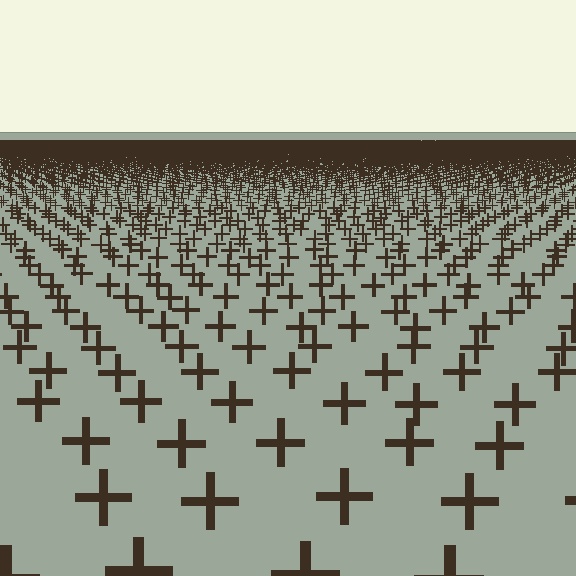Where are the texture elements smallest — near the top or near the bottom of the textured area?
Near the top.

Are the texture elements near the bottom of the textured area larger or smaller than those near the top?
Larger. Near the bottom, elements are closer to the viewer and appear at a bigger on-screen size.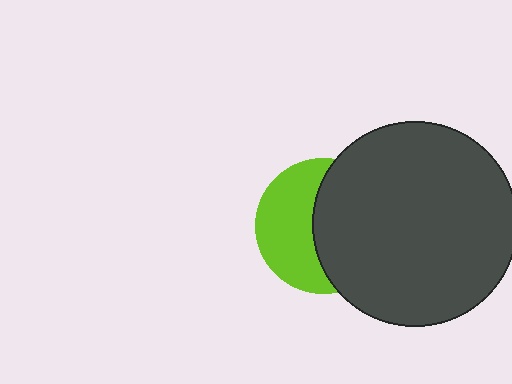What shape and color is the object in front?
The object in front is a dark gray circle.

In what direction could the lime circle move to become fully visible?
The lime circle could move left. That would shift it out from behind the dark gray circle entirely.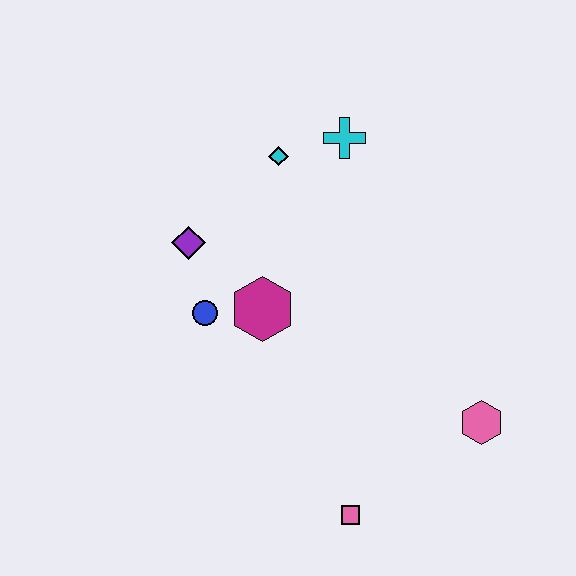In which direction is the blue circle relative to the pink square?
The blue circle is above the pink square.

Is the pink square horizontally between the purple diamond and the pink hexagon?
Yes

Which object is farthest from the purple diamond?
The pink hexagon is farthest from the purple diamond.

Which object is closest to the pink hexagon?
The pink square is closest to the pink hexagon.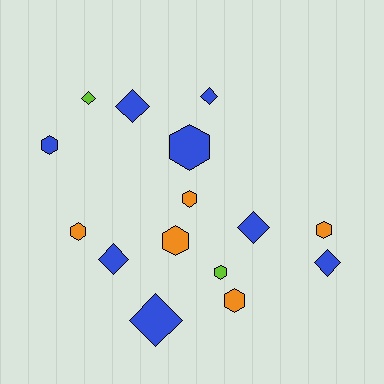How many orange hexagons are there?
There are 5 orange hexagons.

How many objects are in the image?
There are 15 objects.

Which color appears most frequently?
Blue, with 8 objects.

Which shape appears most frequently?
Hexagon, with 8 objects.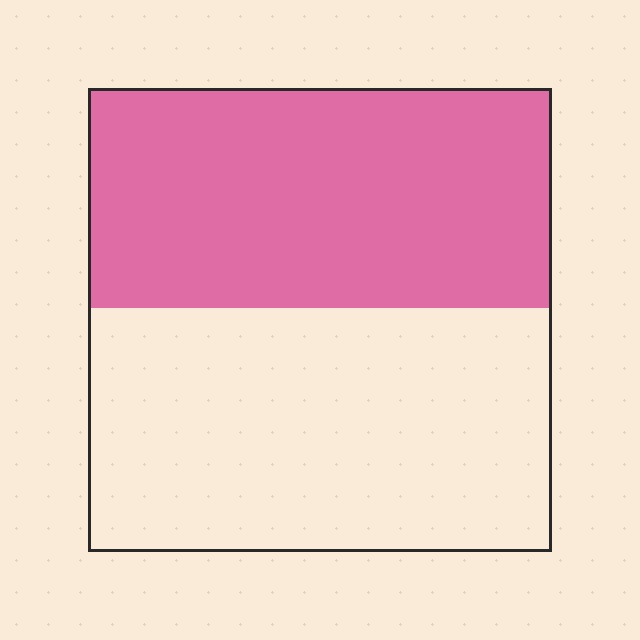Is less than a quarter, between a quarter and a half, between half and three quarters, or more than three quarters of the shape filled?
Between a quarter and a half.